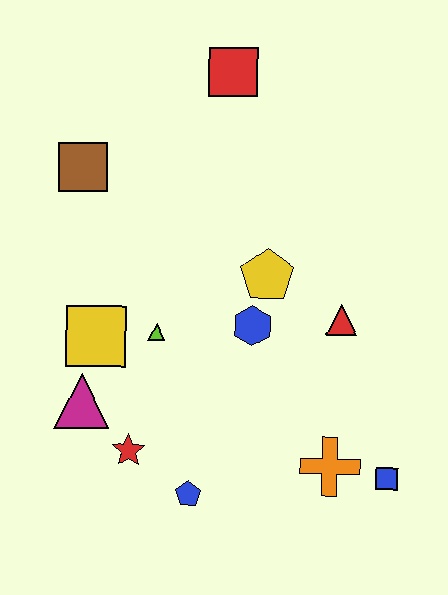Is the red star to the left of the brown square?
No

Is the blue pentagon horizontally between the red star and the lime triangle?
No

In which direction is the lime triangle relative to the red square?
The lime triangle is below the red square.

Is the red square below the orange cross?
No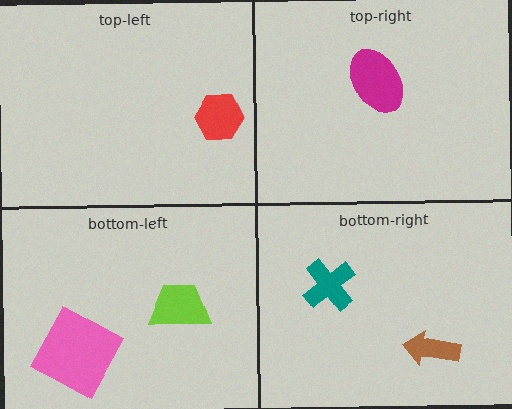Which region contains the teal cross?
The bottom-right region.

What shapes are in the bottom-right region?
The brown arrow, the teal cross.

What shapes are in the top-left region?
The red hexagon.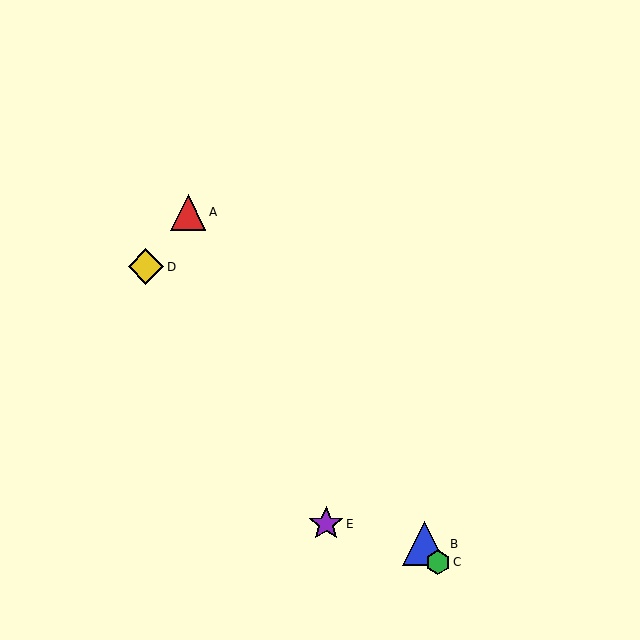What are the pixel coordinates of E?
Object E is at (326, 524).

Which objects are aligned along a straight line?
Objects A, B, C are aligned along a straight line.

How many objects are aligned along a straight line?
3 objects (A, B, C) are aligned along a straight line.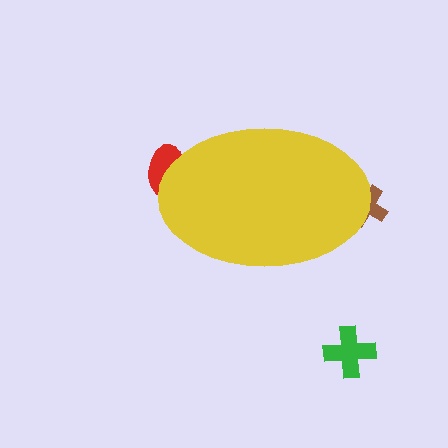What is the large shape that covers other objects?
A yellow ellipse.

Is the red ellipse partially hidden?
Yes, the red ellipse is partially hidden behind the yellow ellipse.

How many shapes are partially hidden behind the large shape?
2 shapes are partially hidden.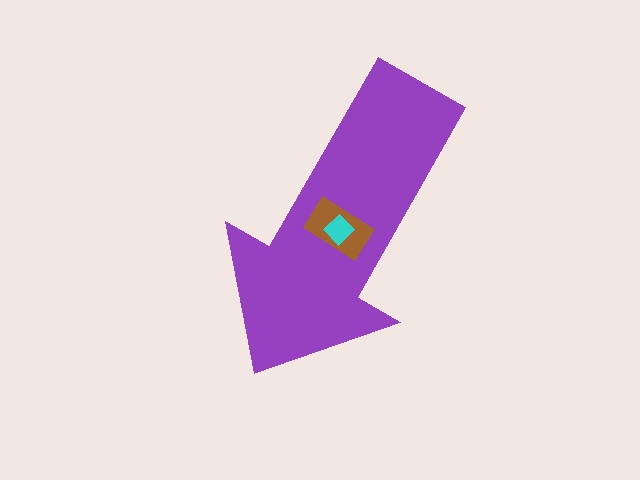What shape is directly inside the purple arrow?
The brown rectangle.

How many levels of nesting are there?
3.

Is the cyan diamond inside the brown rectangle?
Yes.